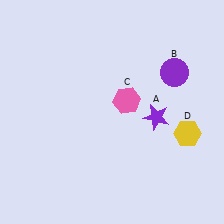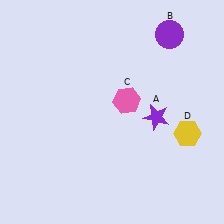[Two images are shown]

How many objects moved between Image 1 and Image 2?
1 object moved between the two images.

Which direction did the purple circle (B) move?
The purple circle (B) moved up.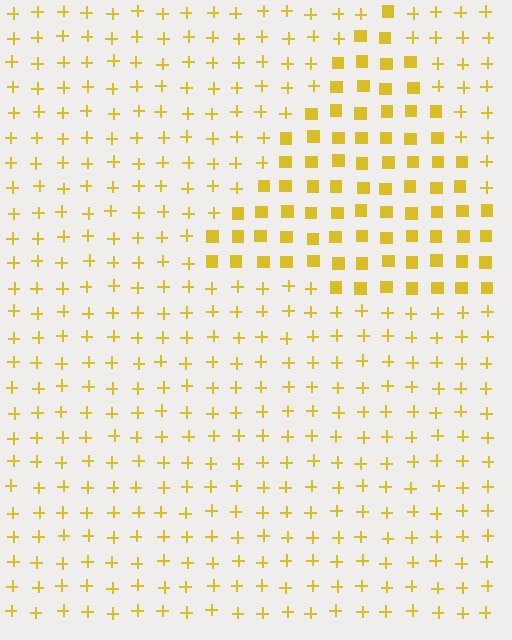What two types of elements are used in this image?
The image uses squares inside the triangle region and plus signs outside it.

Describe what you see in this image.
The image is filled with small yellow elements arranged in a uniform grid. A triangle-shaped region contains squares, while the surrounding area contains plus signs. The boundary is defined purely by the change in element shape.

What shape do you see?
I see a triangle.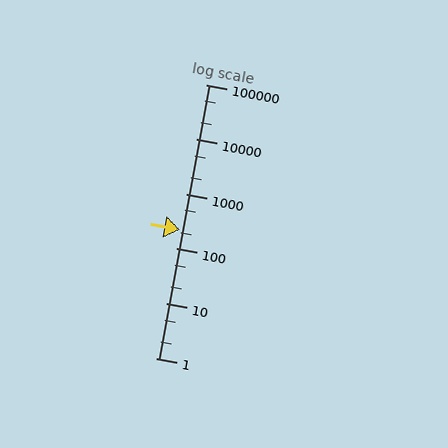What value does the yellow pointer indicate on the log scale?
The pointer indicates approximately 220.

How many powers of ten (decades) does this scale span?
The scale spans 5 decades, from 1 to 100000.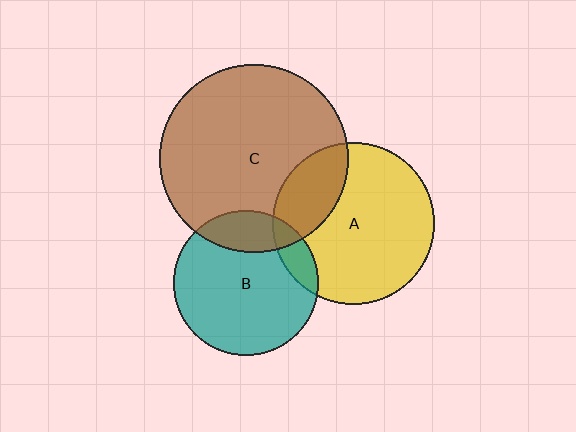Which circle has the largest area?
Circle C (brown).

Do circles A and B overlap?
Yes.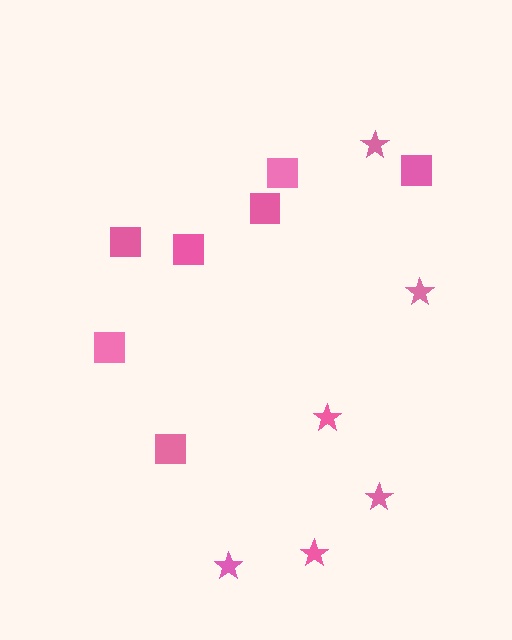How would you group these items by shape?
There are 2 groups: one group of stars (6) and one group of squares (7).